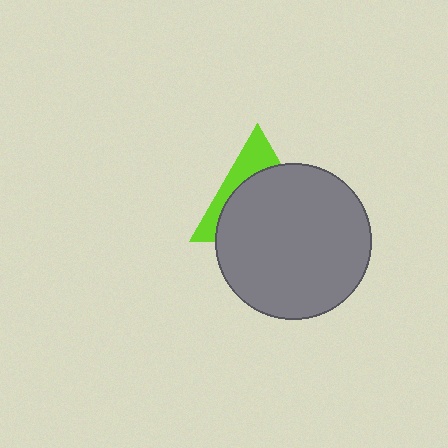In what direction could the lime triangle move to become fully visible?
The lime triangle could move up. That would shift it out from behind the gray circle entirely.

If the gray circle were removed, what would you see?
You would see the complete lime triangle.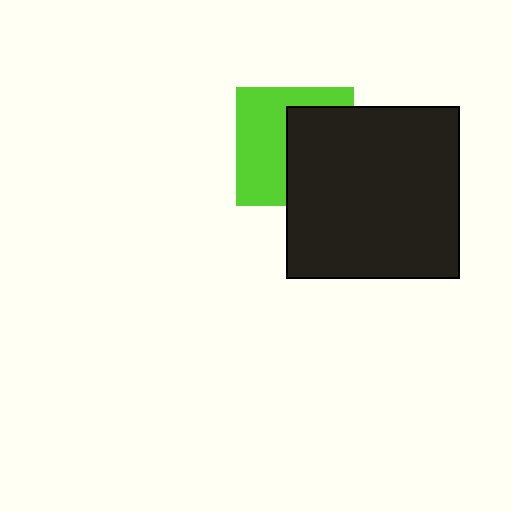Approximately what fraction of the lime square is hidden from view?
Roughly 49% of the lime square is hidden behind the black square.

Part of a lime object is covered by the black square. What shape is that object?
It is a square.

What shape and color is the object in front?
The object in front is a black square.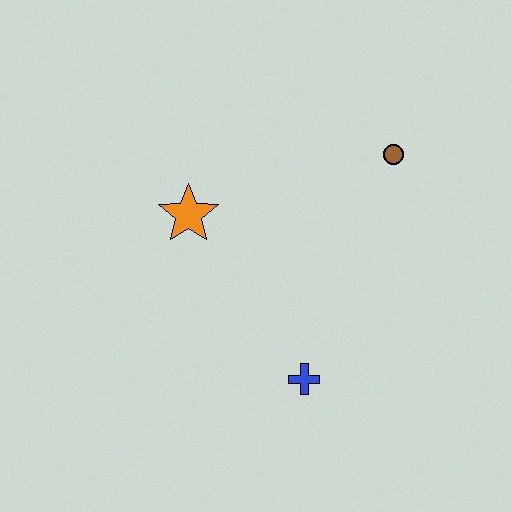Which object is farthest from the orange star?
The brown circle is farthest from the orange star.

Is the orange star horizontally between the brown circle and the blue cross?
No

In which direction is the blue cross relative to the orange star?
The blue cross is below the orange star.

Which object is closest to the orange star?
The blue cross is closest to the orange star.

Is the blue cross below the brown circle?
Yes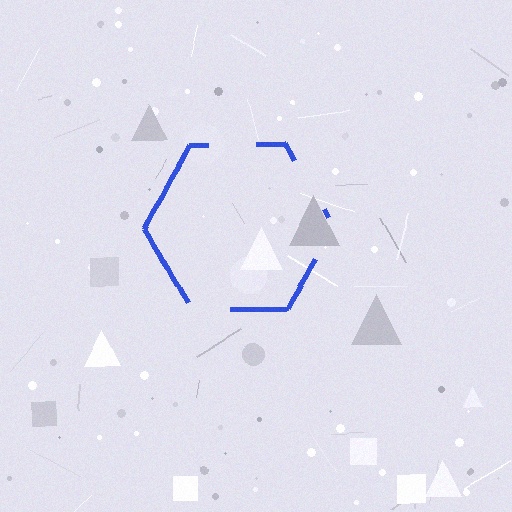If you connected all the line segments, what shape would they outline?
They would outline a hexagon.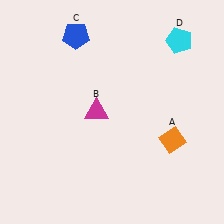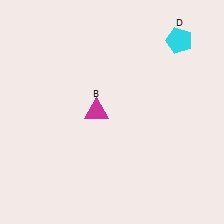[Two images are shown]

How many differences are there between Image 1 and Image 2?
There are 2 differences between the two images.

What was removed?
The orange diamond (A), the blue pentagon (C) were removed in Image 2.